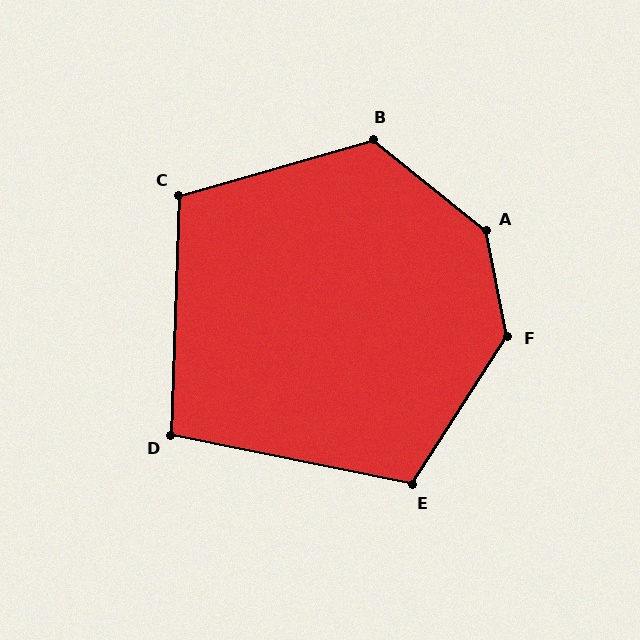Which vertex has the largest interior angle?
A, at approximately 141 degrees.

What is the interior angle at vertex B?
Approximately 125 degrees (obtuse).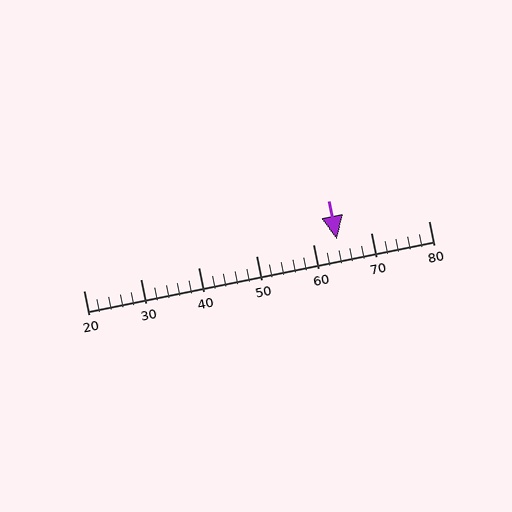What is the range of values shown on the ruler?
The ruler shows values from 20 to 80.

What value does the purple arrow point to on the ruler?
The purple arrow points to approximately 64.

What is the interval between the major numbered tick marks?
The major tick marks are spaced 10 units apart.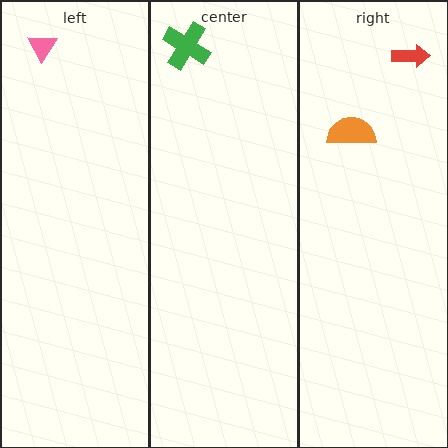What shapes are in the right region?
The orange semicircle, the red arrow.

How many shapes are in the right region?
2.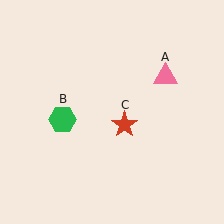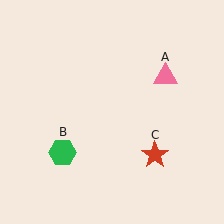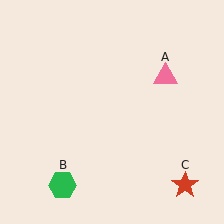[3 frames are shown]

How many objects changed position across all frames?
2 objects changed position: green hexagon (object B), red star (object C).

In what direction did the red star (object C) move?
The red star (object C) moved down and to the right.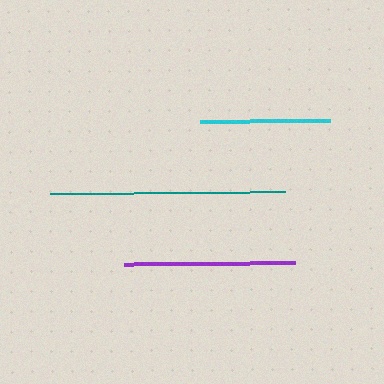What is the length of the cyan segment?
The cyan segment is approximately 131 pixels long.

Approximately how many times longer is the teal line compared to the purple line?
The teal line is approximately 1.4 times the length of the purple line.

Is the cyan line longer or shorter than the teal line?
The teal line is longer than the cyan line.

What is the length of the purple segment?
The purple segment is approximately 171 pixels long.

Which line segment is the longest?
The teal line is the longest at approximately 235 pixels.